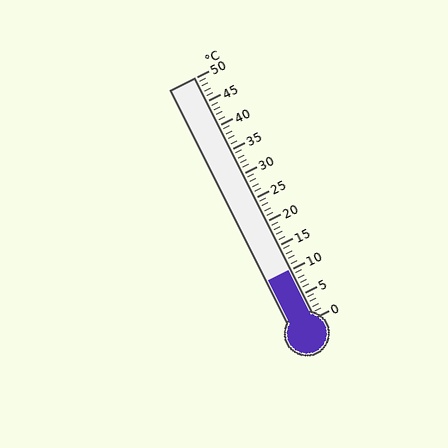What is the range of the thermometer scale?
The thermometer scale ranges from 0°C to 50°C.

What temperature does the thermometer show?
The thermometer shows approximately 10°C.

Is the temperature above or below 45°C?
The temperature is below 45°C.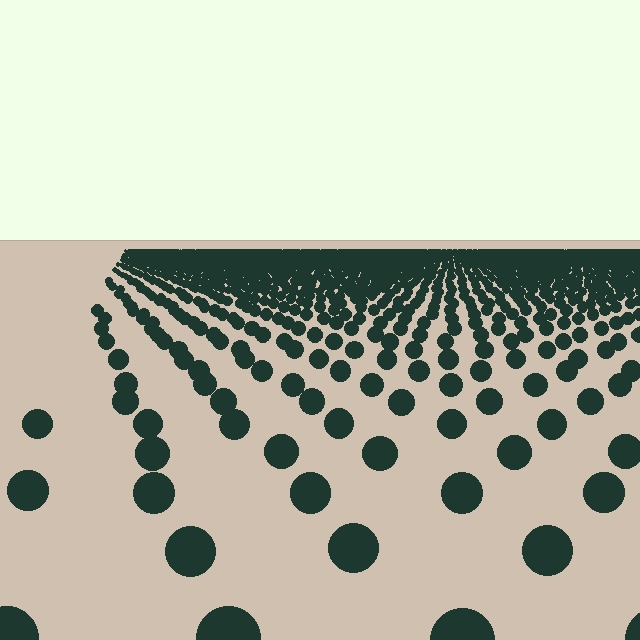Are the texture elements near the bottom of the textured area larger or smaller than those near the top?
Larger. Near the bottom, elements are closer to the viewer and appear at a bigger on-screen size.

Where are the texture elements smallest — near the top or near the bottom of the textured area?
Near the top.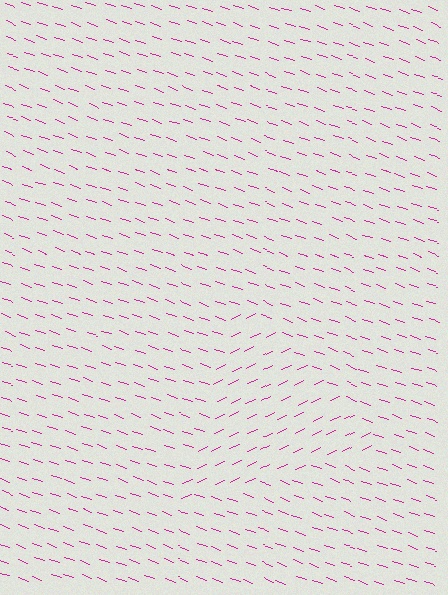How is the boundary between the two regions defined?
The boundary is defined purely by a change in line orientation (approximately 45 degrees difference). All lines are the same color and thickness.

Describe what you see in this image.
The image is filled with small magenta line segments. A triangle region in the image has lines oriented differently from the surrounding lines, creating a visible texture boundary.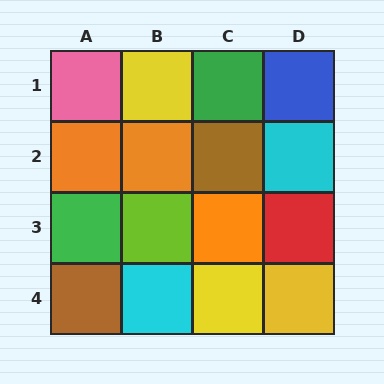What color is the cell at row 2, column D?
Cyan.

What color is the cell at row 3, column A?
Green.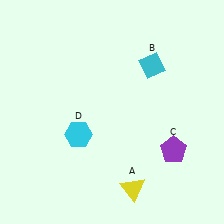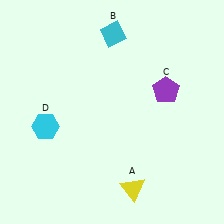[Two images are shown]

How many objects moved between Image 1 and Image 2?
3 objects moved between the two images.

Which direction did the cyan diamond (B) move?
The cyan diamond (B) moved left.